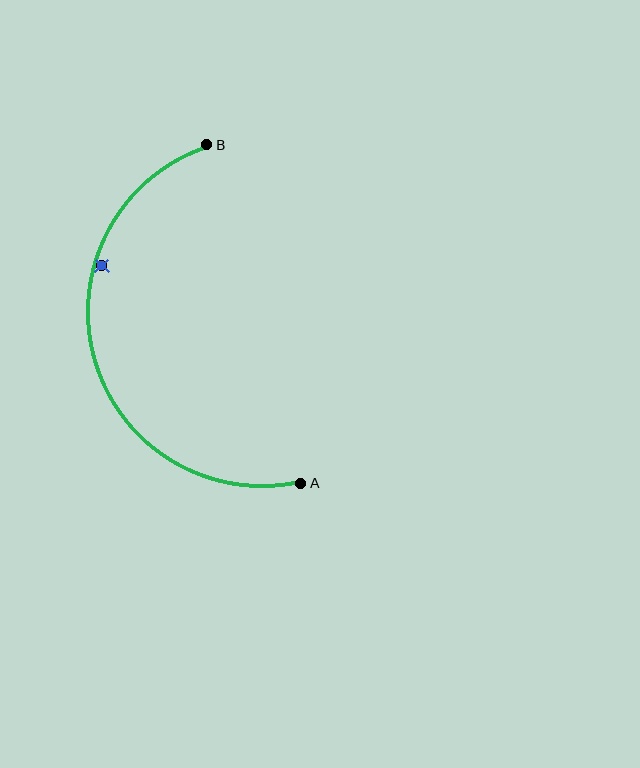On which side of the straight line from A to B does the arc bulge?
The arc bulges to the left of the straight line connecting A and B.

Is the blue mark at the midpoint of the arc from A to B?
No — the blue mark does not lie on the arc at all. It sits slightly inside the curve.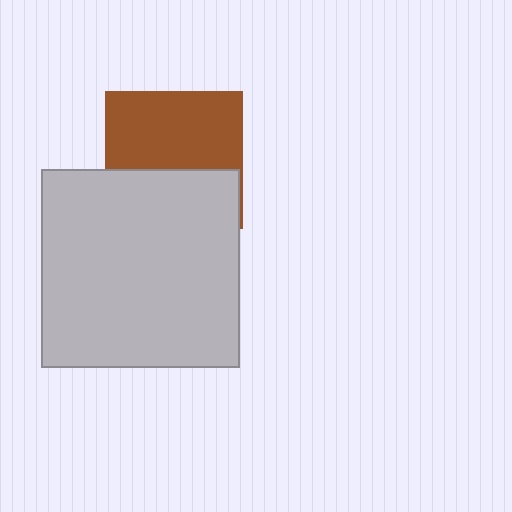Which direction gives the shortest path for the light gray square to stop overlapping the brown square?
Moving down gives the shortest separation.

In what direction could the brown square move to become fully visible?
The brown square could move up. That would shift it out from behind the light gray square entirely.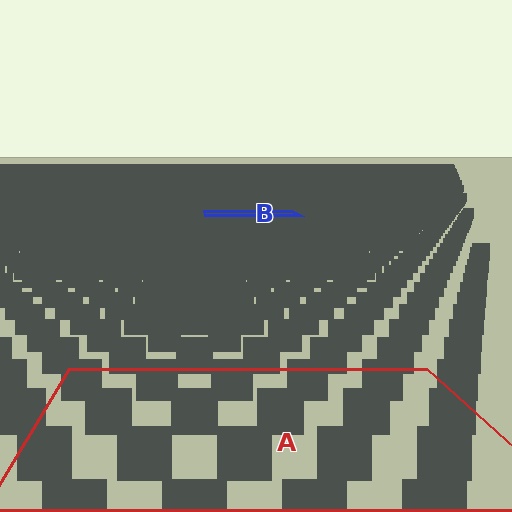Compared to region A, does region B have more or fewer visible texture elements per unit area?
Region B has more texture elements per unit area — they are packed more densely because it is farther away.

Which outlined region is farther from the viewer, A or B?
Region B is farther from the viewer — the texture elements inside it appear smaller and more densely packed.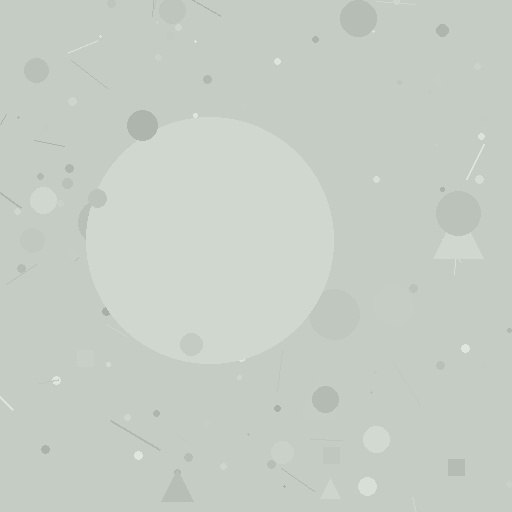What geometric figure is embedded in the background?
A circle is embedded in the background.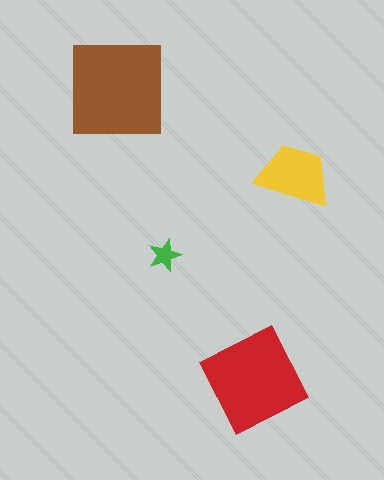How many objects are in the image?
There are 4 objects in the image.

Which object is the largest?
The brown square.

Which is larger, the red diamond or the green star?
The red diamond.